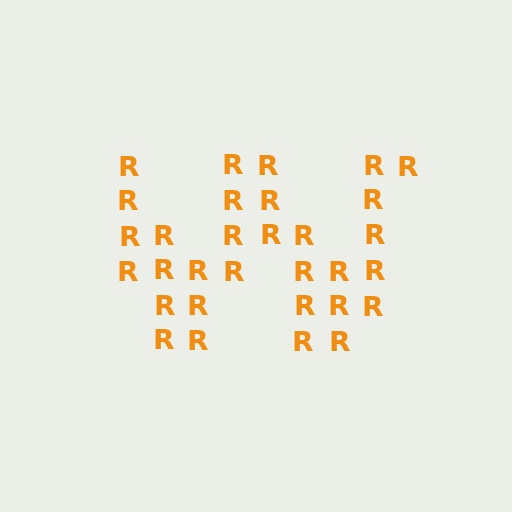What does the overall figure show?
The overall figure shows the letter W.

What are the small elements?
The small elements are letter R's.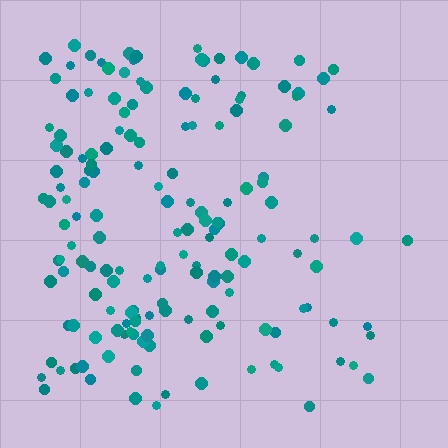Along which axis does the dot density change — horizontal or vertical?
Horizontal.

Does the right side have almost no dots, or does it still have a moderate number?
Still a moderate number, just noticeably fewer than the left.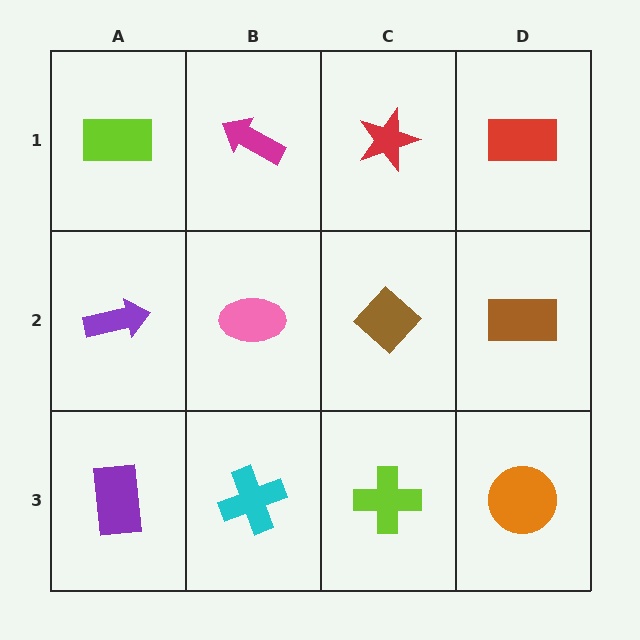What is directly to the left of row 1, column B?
A lime rectangle.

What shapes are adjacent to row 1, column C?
A brown diamond (row 2, column C), a magenta arrow (row 1, column B), a red rectangle (row 1, column D).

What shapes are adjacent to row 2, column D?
A red rectangle (row 1, column D), an orange circle (row 3, column D), a brown diamond (row 2, column C).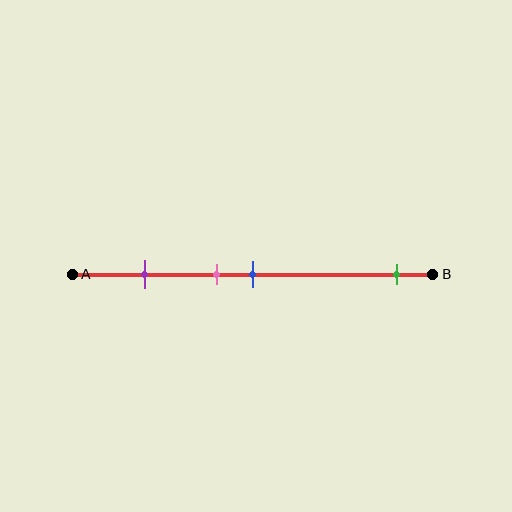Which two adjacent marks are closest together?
The pink and blue marks are the closest adjacent pair.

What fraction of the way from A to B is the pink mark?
The pink mark is approximately 40% (0.4) of the way from A to B.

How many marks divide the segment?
There are 4 marks dividing the segment.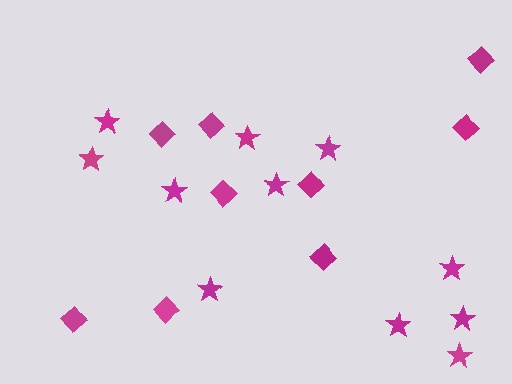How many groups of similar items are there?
There are 2 groups: one group of diamonds (9) and one group of stars (11).